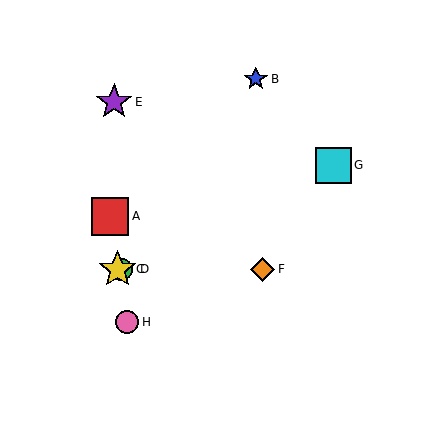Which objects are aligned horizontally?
Objects C, D, F are aligned horizontally.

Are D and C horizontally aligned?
Yes, both are at y≈269.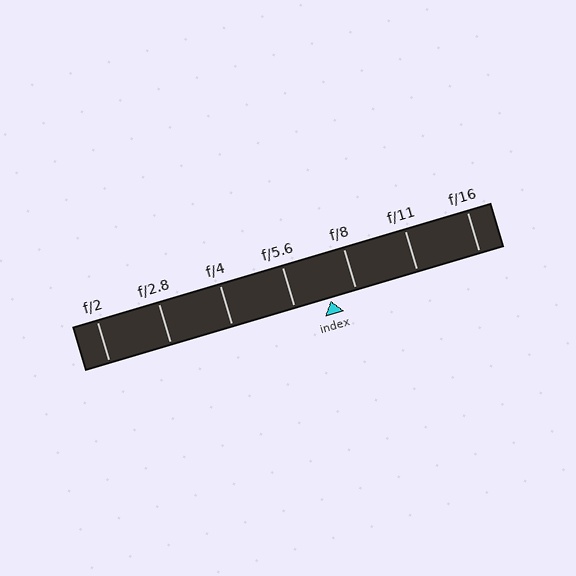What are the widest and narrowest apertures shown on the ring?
The widest aperture shown is f/2 and the narrowest is f/16.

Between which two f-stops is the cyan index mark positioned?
The index mark is between f/5.6 and f/8.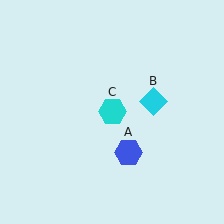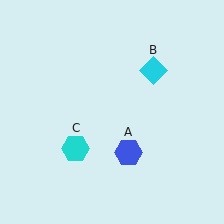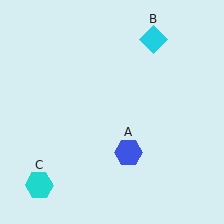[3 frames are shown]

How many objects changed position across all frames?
2 objects changed position: cyan diamond (object B), cyan hexagon (object C).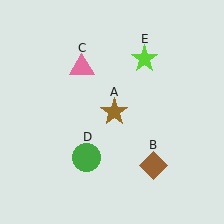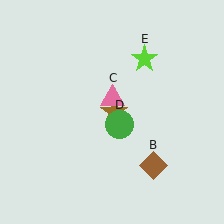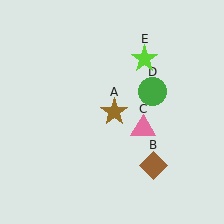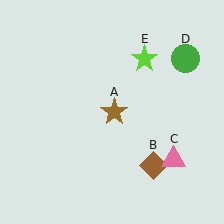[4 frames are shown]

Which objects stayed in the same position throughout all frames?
Brown star (object A) and brown diamond (object B) and lime star (object E) remained stationary.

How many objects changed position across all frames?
2 objects changed position: pink triangle (object C), green circle (object D).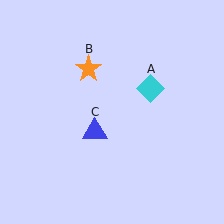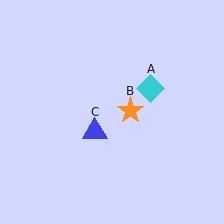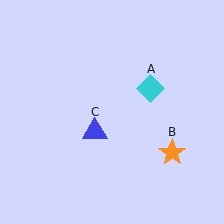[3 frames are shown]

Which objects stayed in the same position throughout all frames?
Cyan diamond (object A) and blue triangle (object C) remained stationary.